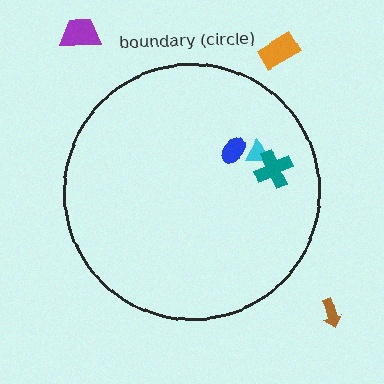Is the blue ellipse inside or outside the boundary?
Inside.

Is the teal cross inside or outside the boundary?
Inside.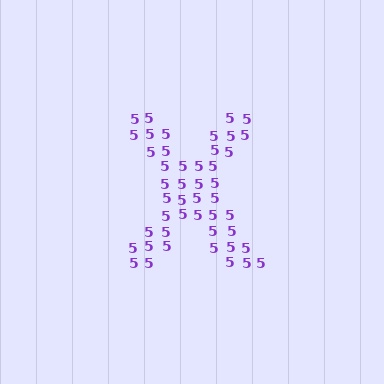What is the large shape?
The large shape is the letter X.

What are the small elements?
The small elements are digit 5's.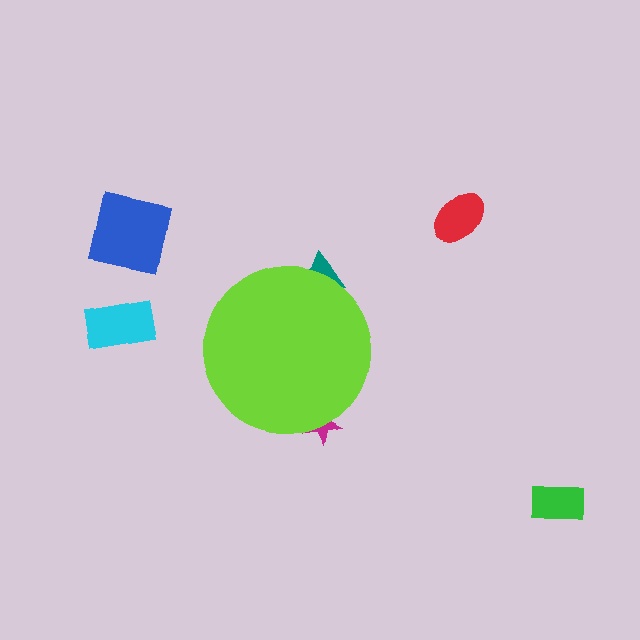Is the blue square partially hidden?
No, the blue square is fully visible.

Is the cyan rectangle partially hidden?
No, the cyan rectangle is fully visible.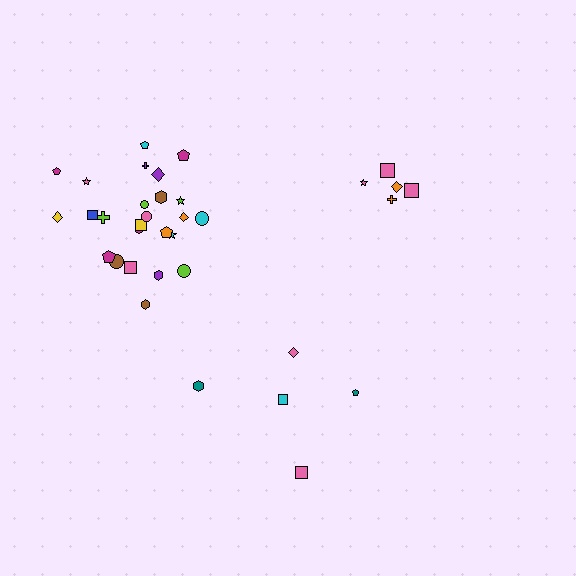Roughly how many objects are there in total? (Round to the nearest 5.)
Roughly 35 objects in total.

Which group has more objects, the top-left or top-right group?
The top-left group.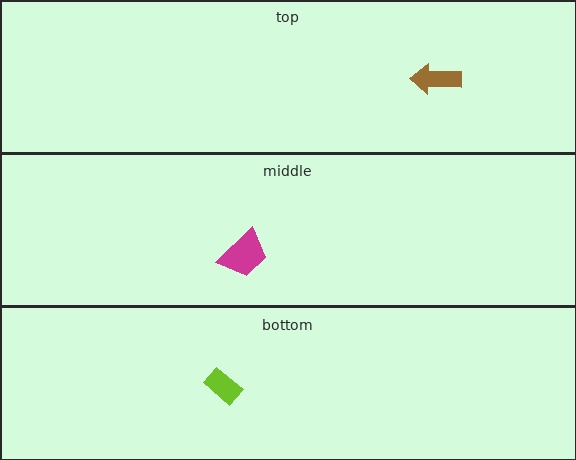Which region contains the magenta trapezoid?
The middle region.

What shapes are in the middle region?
The magenta trapezoid.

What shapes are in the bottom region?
The lime rectangle.